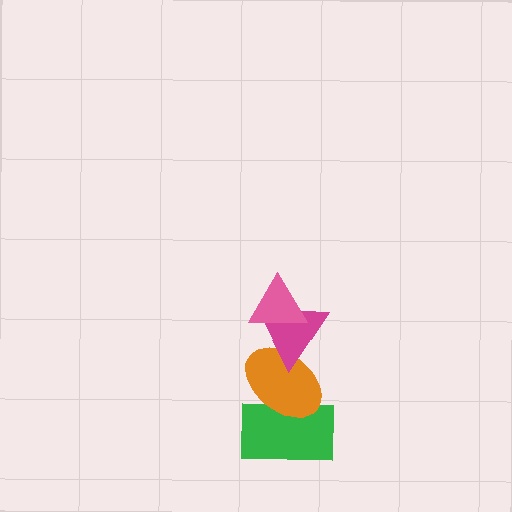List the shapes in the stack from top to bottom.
From top to bottom: the pink triangle, the magenta triangle, the orange ellipse, the green rectangle.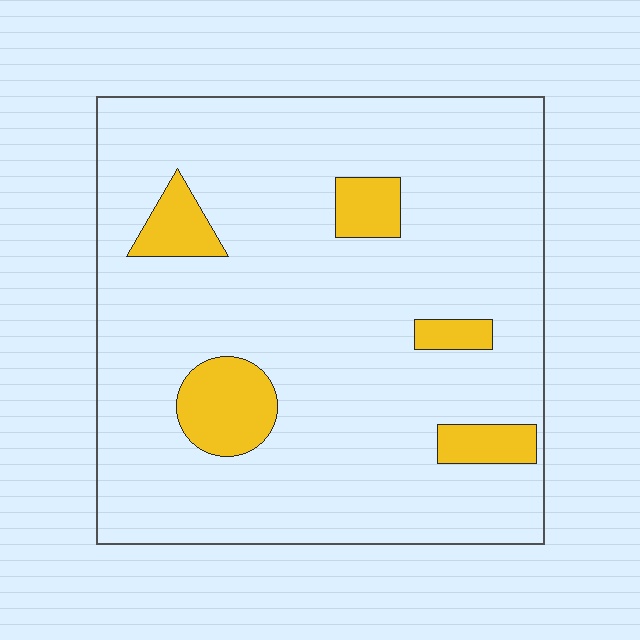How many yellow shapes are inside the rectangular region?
5.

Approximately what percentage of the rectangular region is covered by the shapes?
Approximately 10%.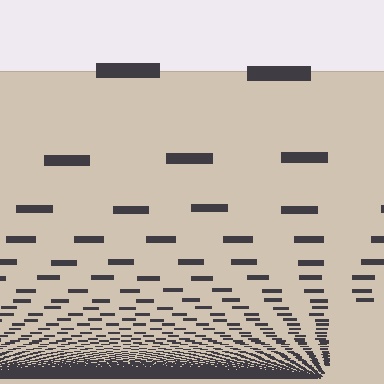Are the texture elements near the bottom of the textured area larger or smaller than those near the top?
Smaller. The gradient is inverted — elements near the bottom are smaller and denser.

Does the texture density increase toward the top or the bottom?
Density increases toward the bottom.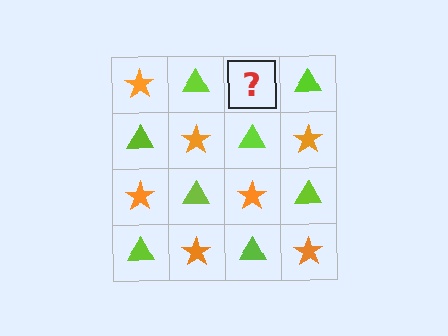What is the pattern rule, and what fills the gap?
The rule is that it alternates orange star and lime triangle in a checkerboard pattern. The gap should be filled with an orange star.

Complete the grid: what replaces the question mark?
The question mark should be replaced with an orange star.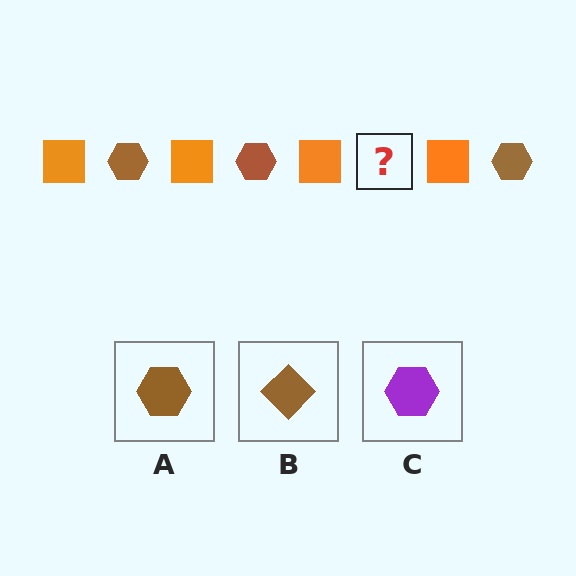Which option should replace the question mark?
Option A.